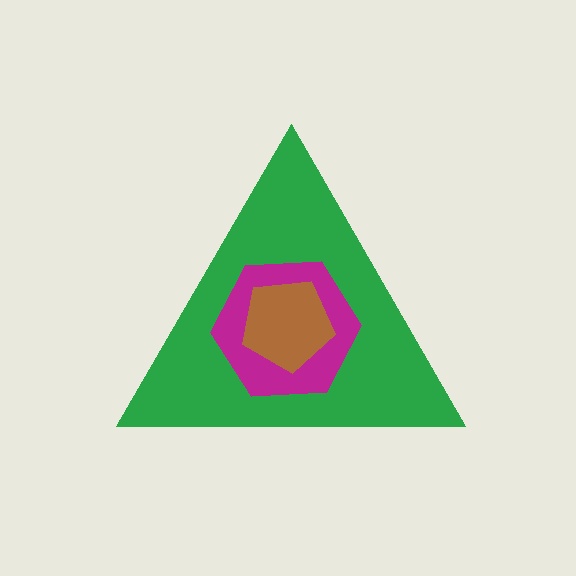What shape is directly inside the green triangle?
The magenta hexagon.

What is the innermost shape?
The brown pentagon.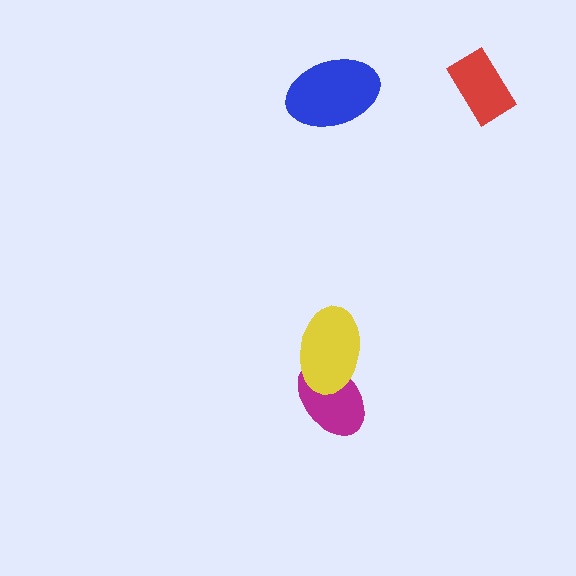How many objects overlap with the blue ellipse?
0 objects overlap with the blue ellipse.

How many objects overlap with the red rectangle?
0 objects overlap with the red rectangle.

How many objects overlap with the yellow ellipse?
1 object overlaps with the yellow ellipse.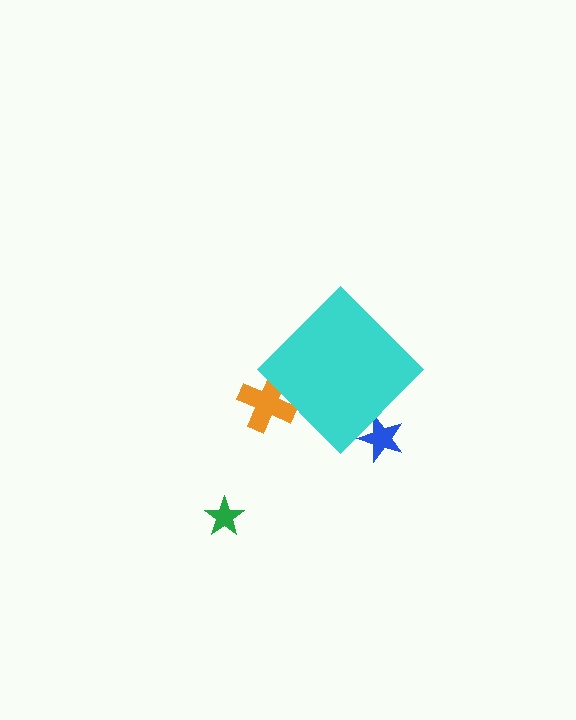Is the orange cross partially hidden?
Yes, the orange cross is partially hidden behind the cyan diamond.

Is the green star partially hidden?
No, the green star is fully visible.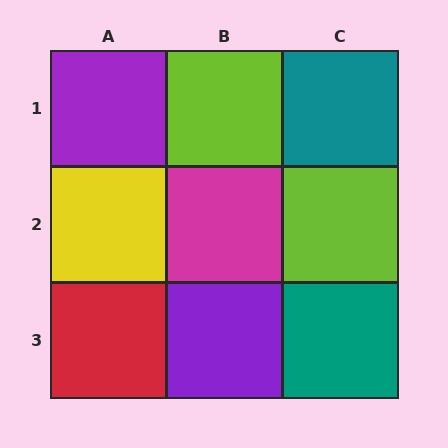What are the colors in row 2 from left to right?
Yellow, magenta, lime.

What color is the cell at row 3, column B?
Purple.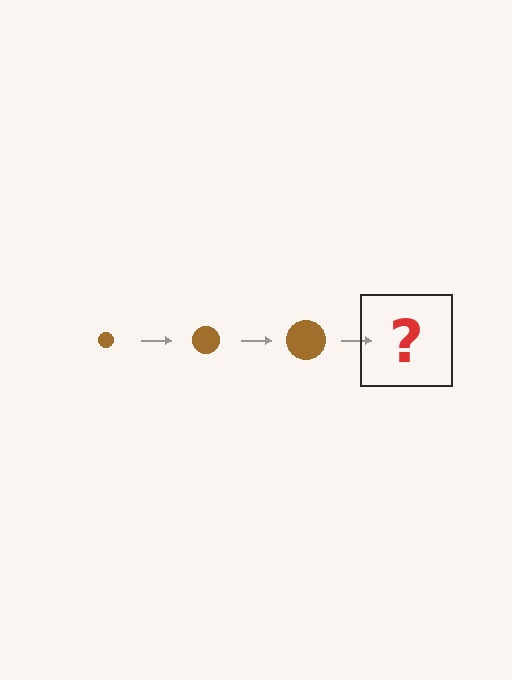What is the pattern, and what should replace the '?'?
The pattern is that the circle gets progressively larger each step. The '?' should be a brown circle, larger than the previous one.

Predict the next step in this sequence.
The next step is a brown circle, larger than the previous one.